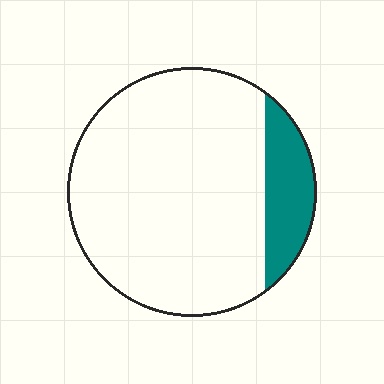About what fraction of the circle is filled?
About one sixth (1/6).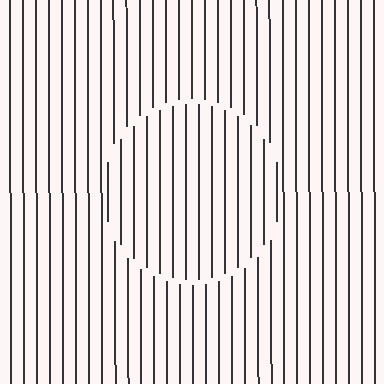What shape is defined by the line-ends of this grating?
An illusory circle. The interior of the shape contains the same grating, shifted by half a period — the contour is defined by the phase discontinuity where line-ends from the inner and outer gratings abut.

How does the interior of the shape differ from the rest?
The interior of the shape contains the same grating, shifted by half a period — the contour is defined by the phase discontinuity where line-ends from the inner and outer gratings abut.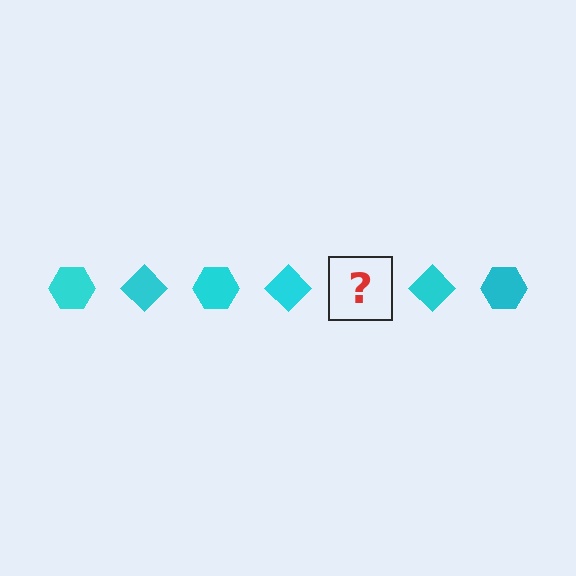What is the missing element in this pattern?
The missing element is a cyan hexagon.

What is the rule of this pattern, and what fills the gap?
The rule is that the pattern cycles through hexagon, diamond shapes in cyan. The gap should be filled with a cyan hexagon.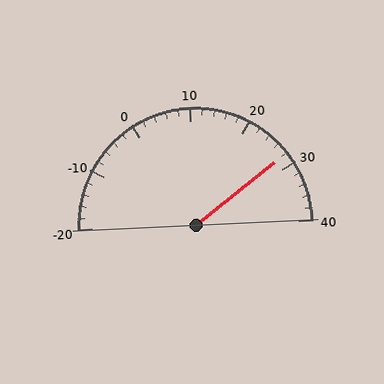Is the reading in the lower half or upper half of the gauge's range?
The reading is in the upper half of the range (-20 to 40).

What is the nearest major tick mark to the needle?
The nearest major tick mark is 30.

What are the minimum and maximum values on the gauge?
The gauge ranges from -20 to 40.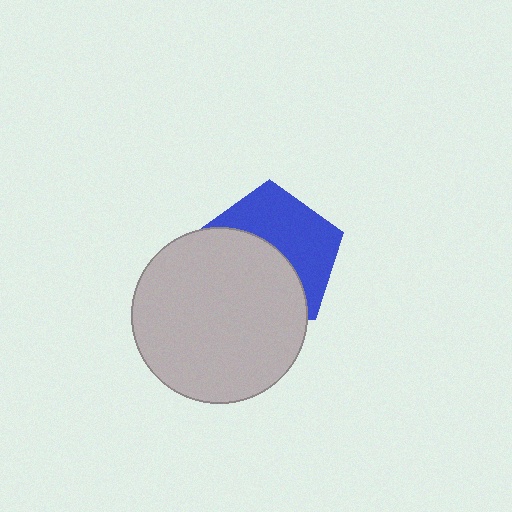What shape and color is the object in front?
The object in front is a light gray circle.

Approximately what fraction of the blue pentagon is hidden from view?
Roughly 52% of the blue pentagon is hidden behind the light gray circle.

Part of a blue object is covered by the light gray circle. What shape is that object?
It is a pentagon.